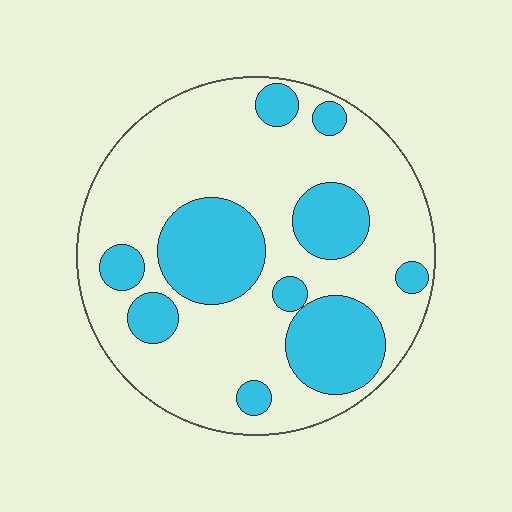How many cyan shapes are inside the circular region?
10.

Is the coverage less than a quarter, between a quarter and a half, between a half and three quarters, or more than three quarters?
Between a quarter and a half.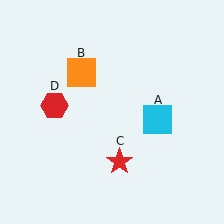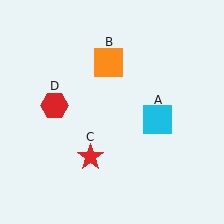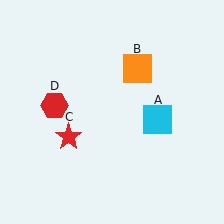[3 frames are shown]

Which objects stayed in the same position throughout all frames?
Cyan square (object A) and red hexagon (object D) remained stationary.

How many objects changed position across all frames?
2 objects changed position: orange square (object B), red star (object C).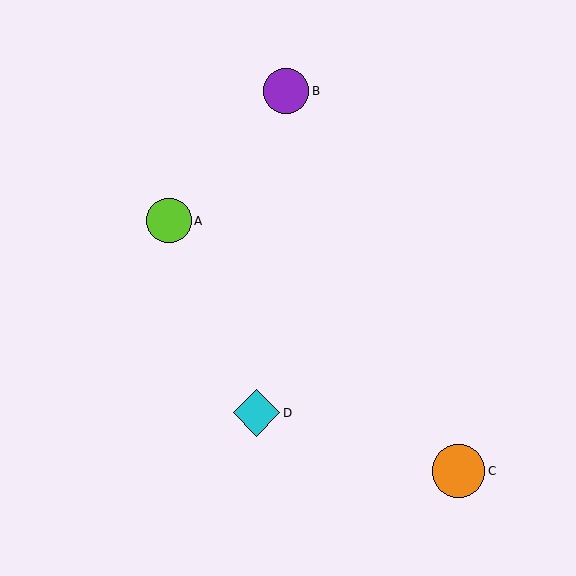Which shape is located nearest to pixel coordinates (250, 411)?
The cyan diamond (labeled D) at (257, 413) is nearest to that location.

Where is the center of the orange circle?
The center of the orange circle is at (458, 471).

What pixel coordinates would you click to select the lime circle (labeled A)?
Click at (169, 221) to select the lime circle A.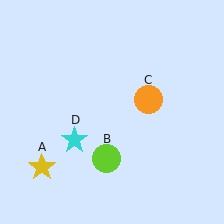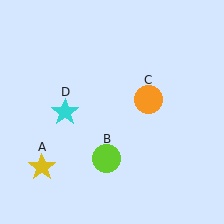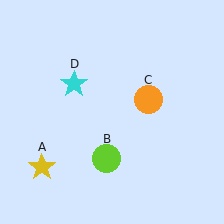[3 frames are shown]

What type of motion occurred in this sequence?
The cyan star (object D) rotated clockwise around the center of the scene.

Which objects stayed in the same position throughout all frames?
Yellow star (object A) and lime circle (object B) and orange circle (object C) remained stationary.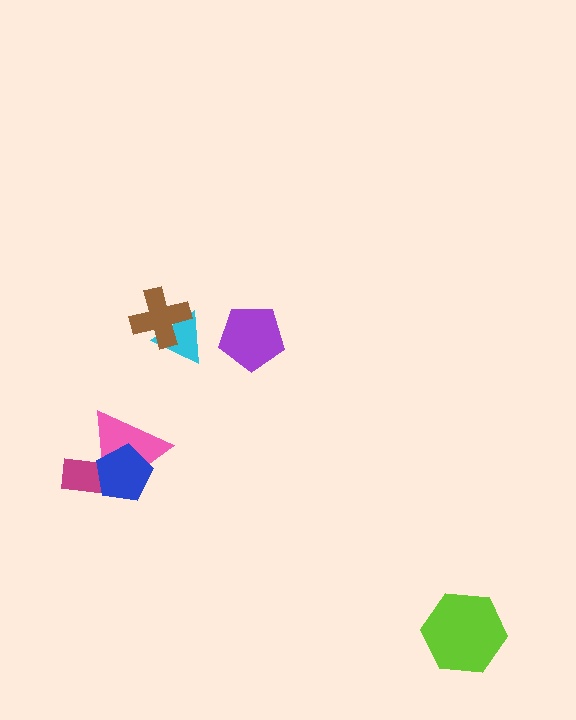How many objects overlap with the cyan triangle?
1 object overlaps with the cyan triangle.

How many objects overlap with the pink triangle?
2 objects overlap with the pink triangle.